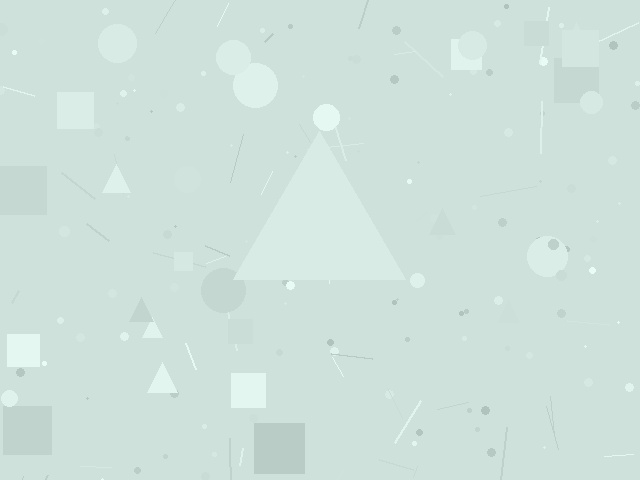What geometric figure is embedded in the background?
A triangle is embedded in the background.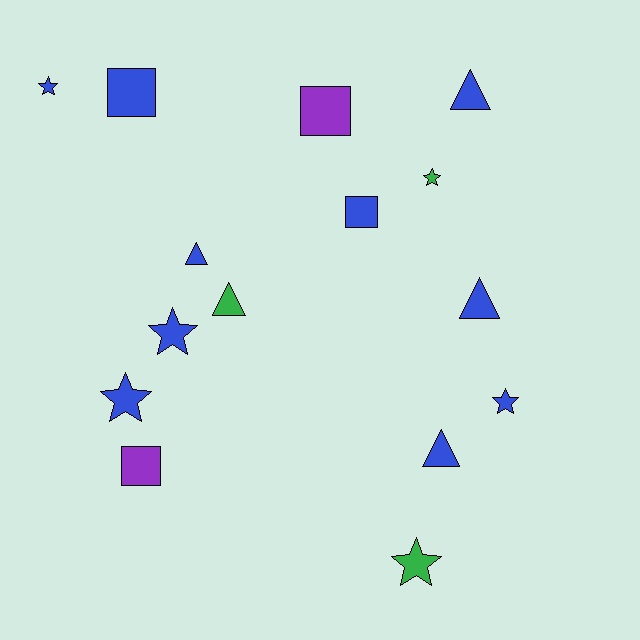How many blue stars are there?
There are 4 blue stars.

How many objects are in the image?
There are 15 objects.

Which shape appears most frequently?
Star, with 6 objects.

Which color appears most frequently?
Blue, with 10 objects.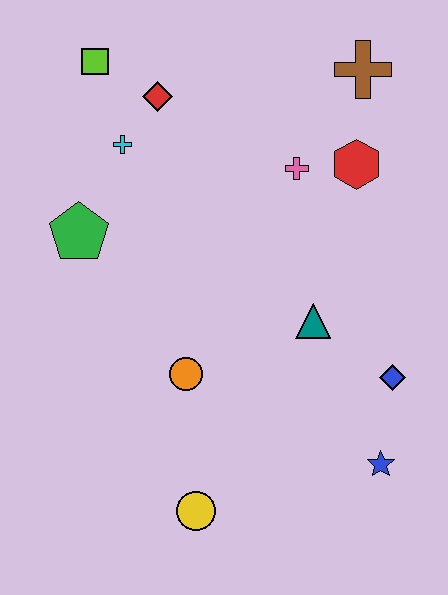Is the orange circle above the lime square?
No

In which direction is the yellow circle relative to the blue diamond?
The yellow circle is to the left of the blue diamond.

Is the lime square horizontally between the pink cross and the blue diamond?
No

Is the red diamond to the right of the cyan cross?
Yes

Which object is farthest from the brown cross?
The yellow circle is farthest from the brown cross.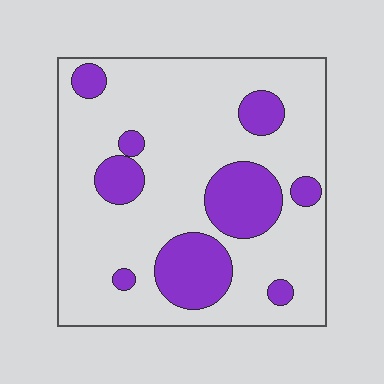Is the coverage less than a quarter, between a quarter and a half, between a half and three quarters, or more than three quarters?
Less than a quarter.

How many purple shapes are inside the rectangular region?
9.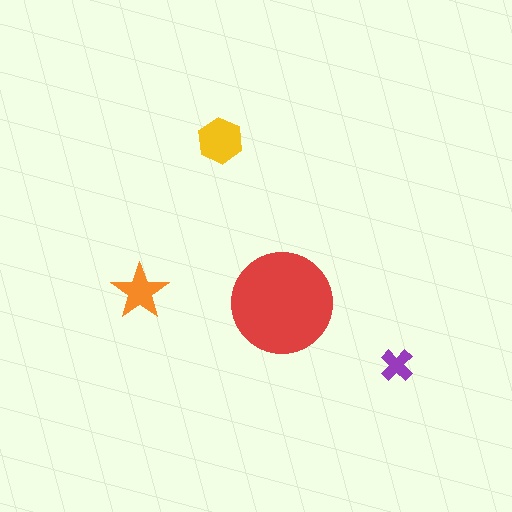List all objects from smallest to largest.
The purple cross, the orange star, the yellow hexagon, the red circle.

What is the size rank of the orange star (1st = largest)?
3rd.